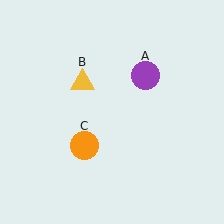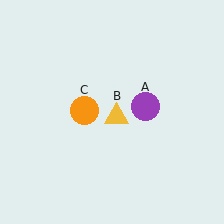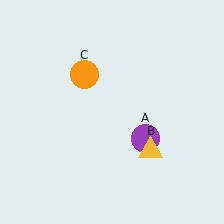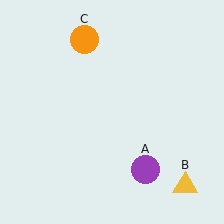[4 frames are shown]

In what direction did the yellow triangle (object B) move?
The yellow triangle (object B) moved down and to the right.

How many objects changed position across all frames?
3 objects changed position: purple circle (object A), yellow triangle (object B), orange circle (object C).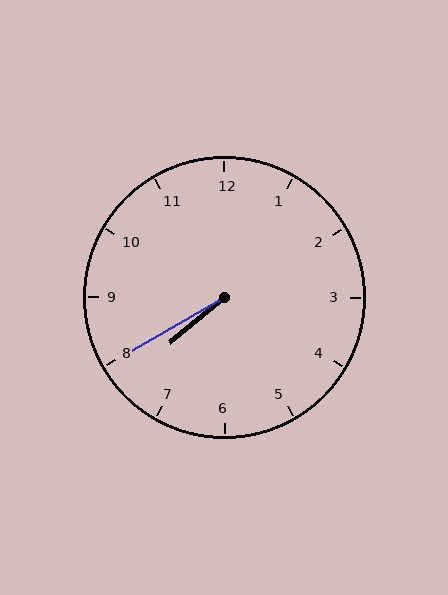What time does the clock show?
7:40.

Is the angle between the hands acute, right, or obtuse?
It is acute.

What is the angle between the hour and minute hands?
Approximately 10 degrees.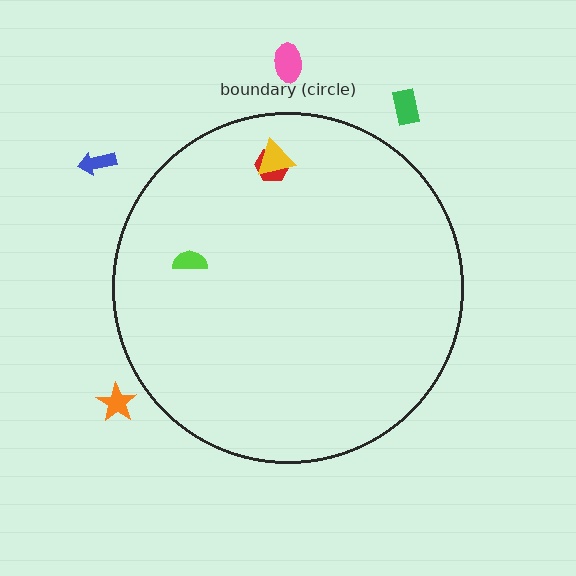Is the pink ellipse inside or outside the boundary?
Outside.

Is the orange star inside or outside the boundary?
Outside.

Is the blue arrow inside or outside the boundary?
Outside.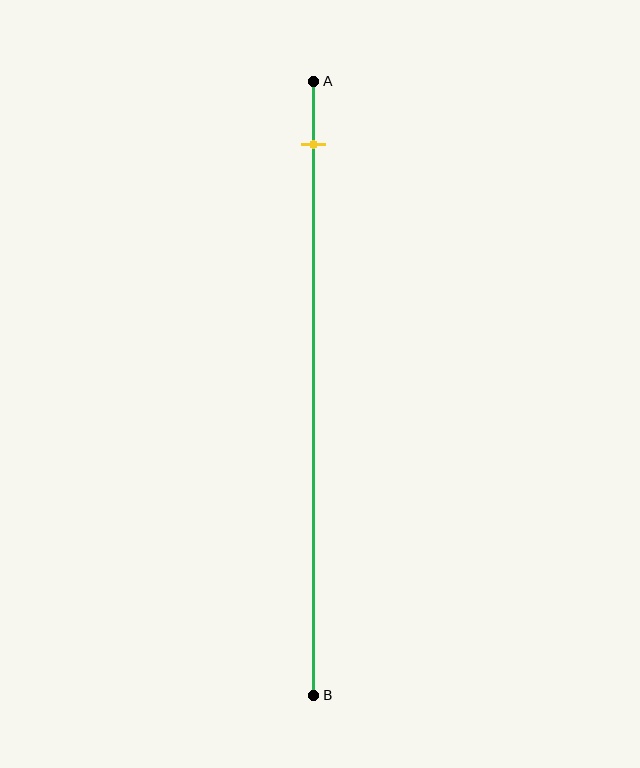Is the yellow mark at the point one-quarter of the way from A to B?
No, the mark is at about 10% from A, not at the 25% one-quarter point.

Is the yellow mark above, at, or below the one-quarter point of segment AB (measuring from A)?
The yellow mark is above the one-quarter point of segment AB.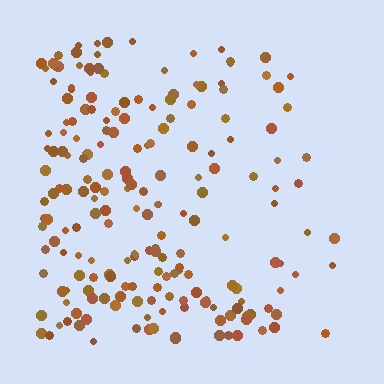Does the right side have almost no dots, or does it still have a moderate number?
Still a moderate number, just noticeably fewer than the left.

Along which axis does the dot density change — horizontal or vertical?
Horizontal.